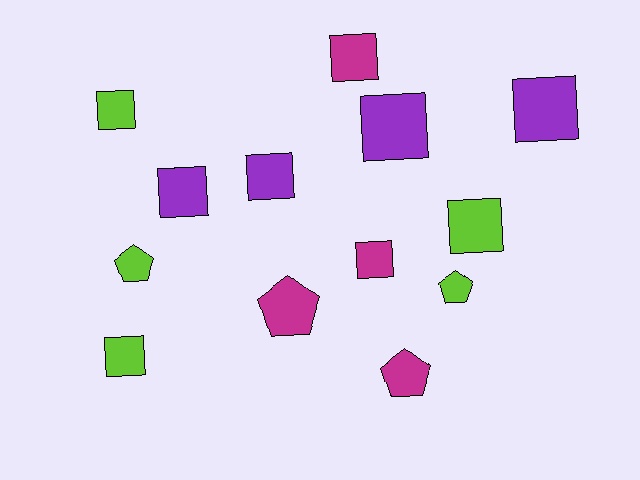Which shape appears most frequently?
Square, with 9 objects.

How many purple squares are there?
There are 4 purple squares.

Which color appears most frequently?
Lime, with 5 objects.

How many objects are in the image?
There are 13 objects.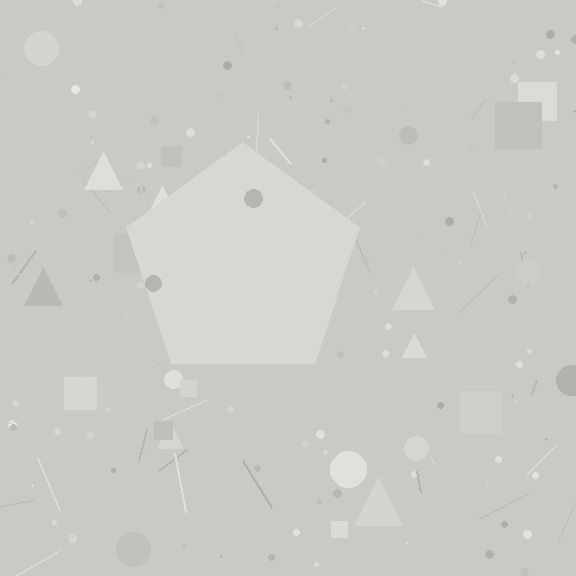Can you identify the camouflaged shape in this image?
The camouflaged shape is a pentagon.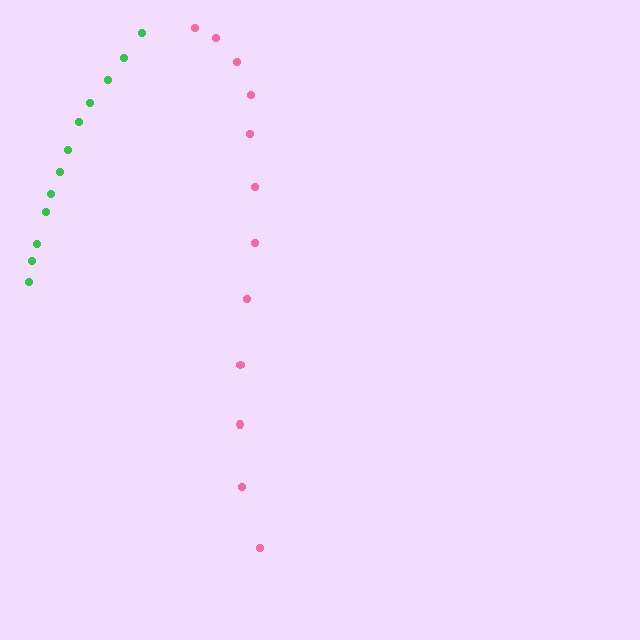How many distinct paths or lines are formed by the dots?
There are 2 distinct paths.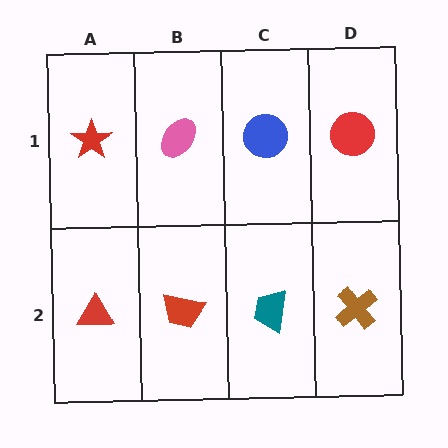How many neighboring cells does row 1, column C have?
3.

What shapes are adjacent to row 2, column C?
A blue circle (row 1, column C), a red trapezoid (row 2, column B), a brown cross (row 2, column D).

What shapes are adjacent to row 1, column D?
A brown cross (row 2, column D), a blue circle (row 1, column C).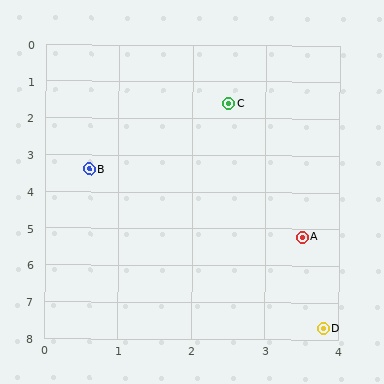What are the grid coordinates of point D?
Point D is at approximately (3.8, 7.7).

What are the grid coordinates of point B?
Point B is at approximately (0.6, 3.4).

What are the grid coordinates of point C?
Point C is at approximately (2.5, 1.6).